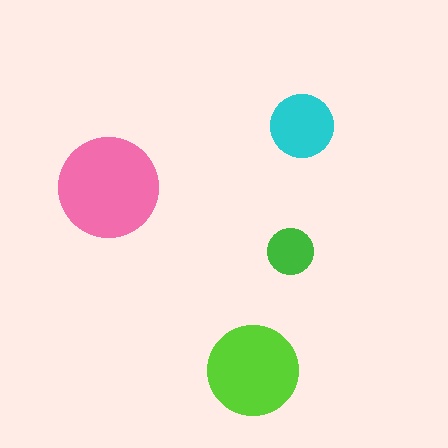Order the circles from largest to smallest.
the pink one, the lime one, the cyan one, the green one.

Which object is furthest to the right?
The cyan circle is rightmost.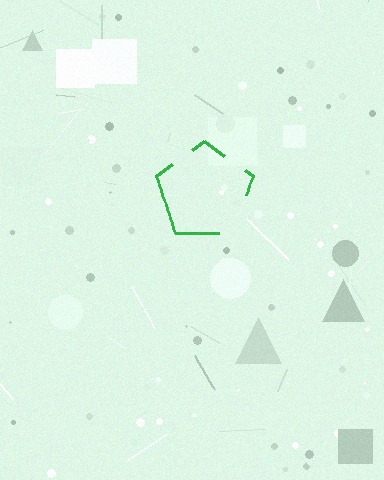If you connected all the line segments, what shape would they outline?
They would outline a pentagon.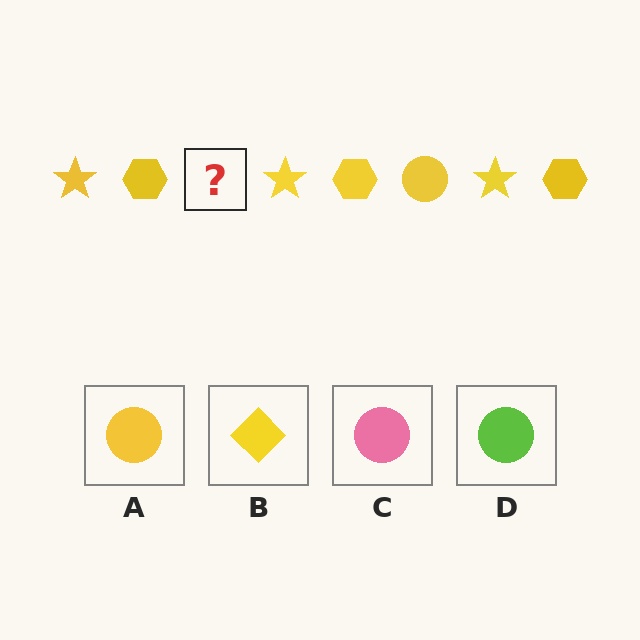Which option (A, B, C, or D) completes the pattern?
A.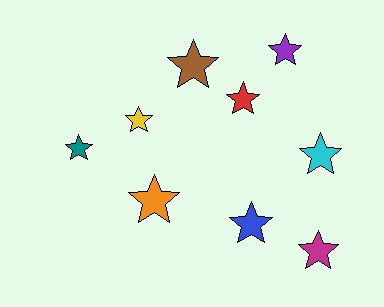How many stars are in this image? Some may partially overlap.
There are 9 stars.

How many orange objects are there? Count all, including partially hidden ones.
There is 1 orange object.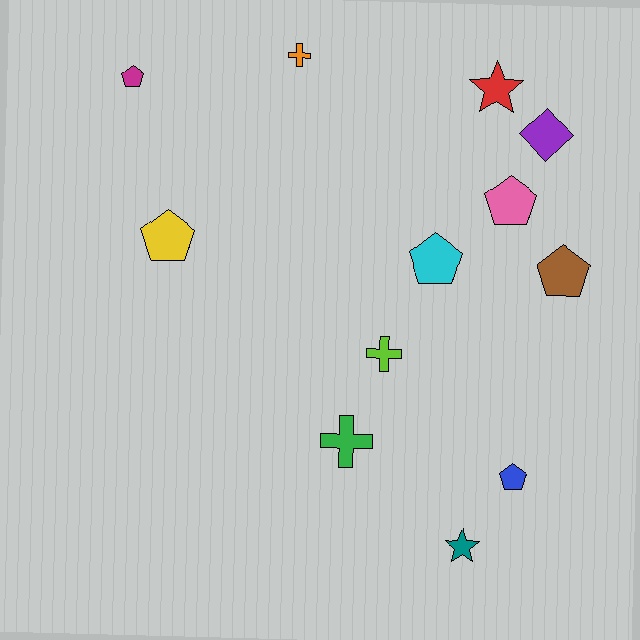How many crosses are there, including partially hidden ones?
There are 3 crosses.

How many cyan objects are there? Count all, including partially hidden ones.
There is 1 cyan object.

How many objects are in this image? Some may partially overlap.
There are 12 objects.